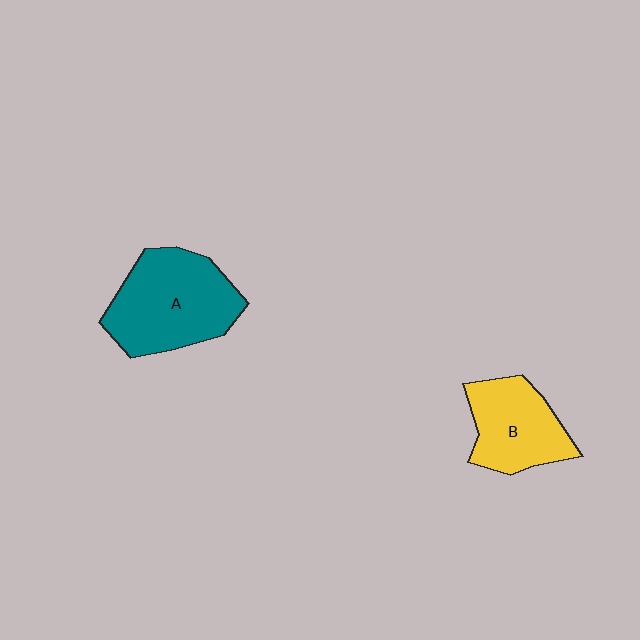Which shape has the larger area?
Shape A (teal).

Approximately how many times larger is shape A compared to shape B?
Approximately 1.4 times.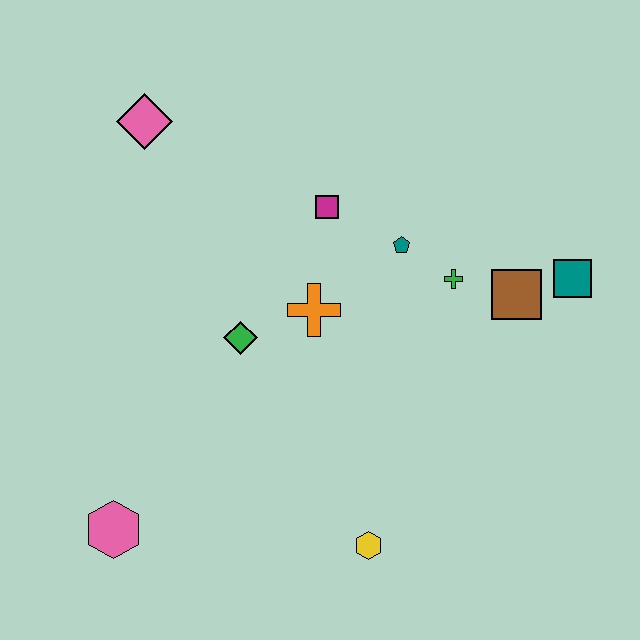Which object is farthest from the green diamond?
The teal square is farthest from the green diamond.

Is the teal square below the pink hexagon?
No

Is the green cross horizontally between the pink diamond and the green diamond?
No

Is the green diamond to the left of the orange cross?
Yes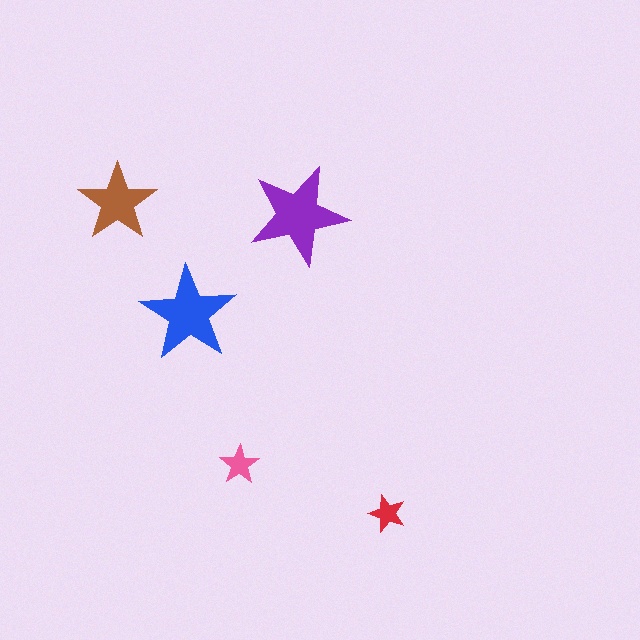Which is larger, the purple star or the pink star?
The purple one.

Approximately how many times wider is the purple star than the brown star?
About 1.5 times wider.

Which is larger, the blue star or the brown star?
The blue one.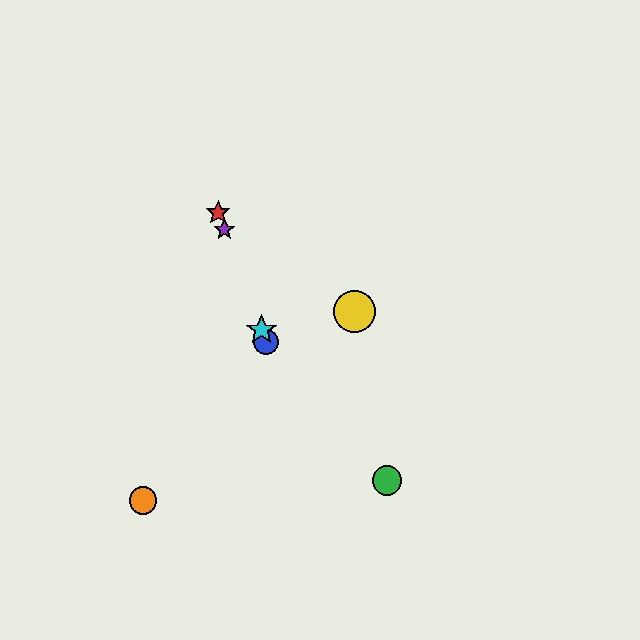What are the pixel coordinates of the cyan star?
The cyan star is at (262, 330).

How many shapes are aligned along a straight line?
4 shapes (the red star, the blue circle, the purple star, the cyan star) are aligned along a straight line.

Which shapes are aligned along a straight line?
The red star, the blue circle, the purple star, the cyan star are aligned along a straight line.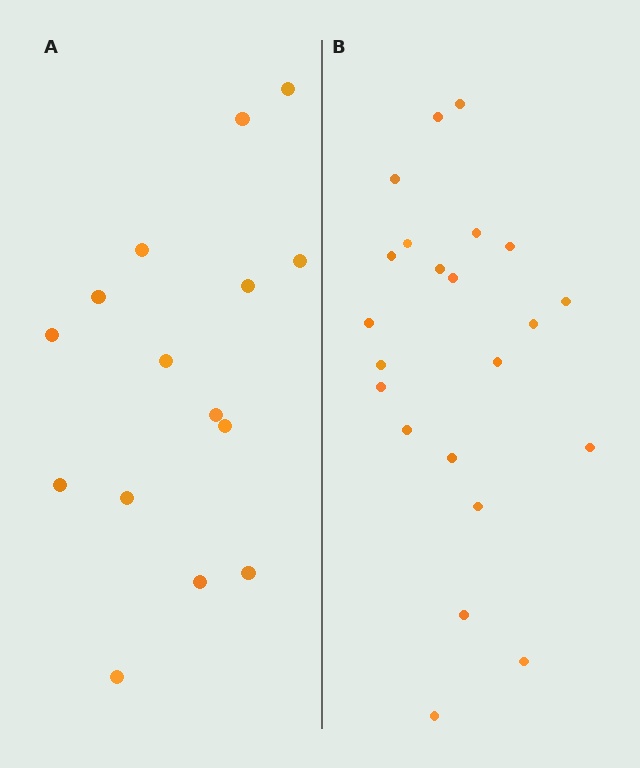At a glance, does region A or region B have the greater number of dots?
Region B (the right region) has more dots.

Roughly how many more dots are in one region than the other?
Region B has roughly 8 or so more dots than region A.